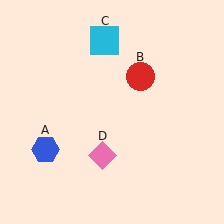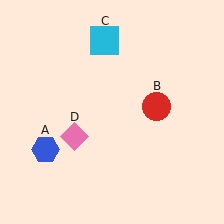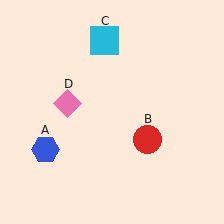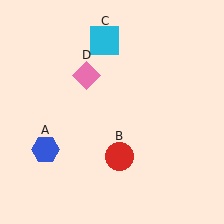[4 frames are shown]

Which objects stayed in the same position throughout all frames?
Blue hexagon (object A) and cyan square (object C) remained stationary.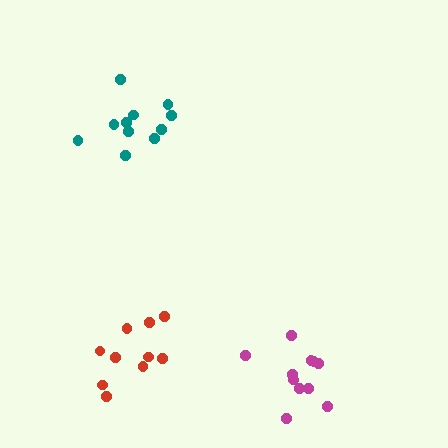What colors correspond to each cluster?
The clusters are colored: red, teal, magenta.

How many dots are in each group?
Group 1: 10 dots, Group 2: 11 dots, Group 3: 11 dots (32 total).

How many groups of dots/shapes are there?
There are 3 groups.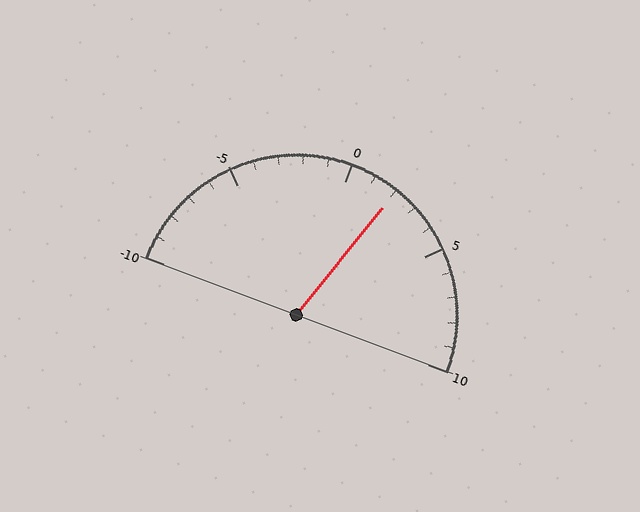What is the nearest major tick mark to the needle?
The nearest major tick mark is 0.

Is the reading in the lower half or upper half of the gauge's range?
The reading is in the upper half of the range (-10 to 10).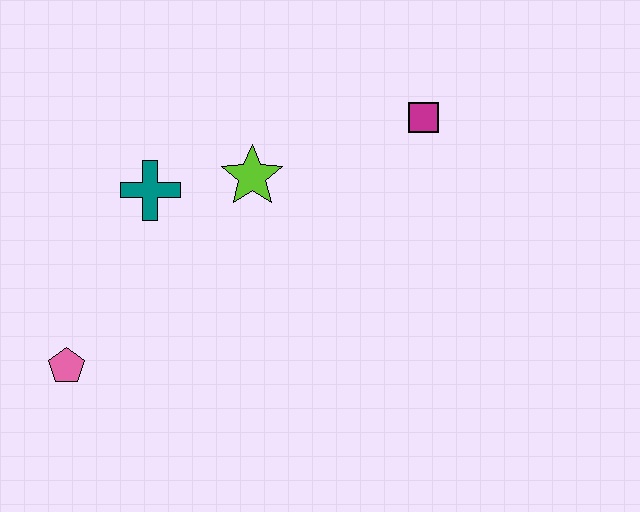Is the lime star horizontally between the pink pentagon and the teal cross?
No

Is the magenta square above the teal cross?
Yes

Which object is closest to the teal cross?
The lime star is closest to the teal cross.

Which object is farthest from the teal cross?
The magenta square is farthest from the teal cross.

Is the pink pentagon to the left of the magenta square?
Yes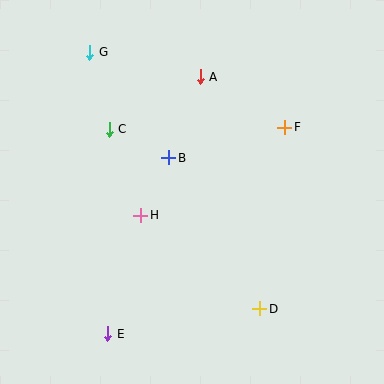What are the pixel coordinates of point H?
Point H is at (141, 215).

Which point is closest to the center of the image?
Point B at (169, 158) is closest to the center.